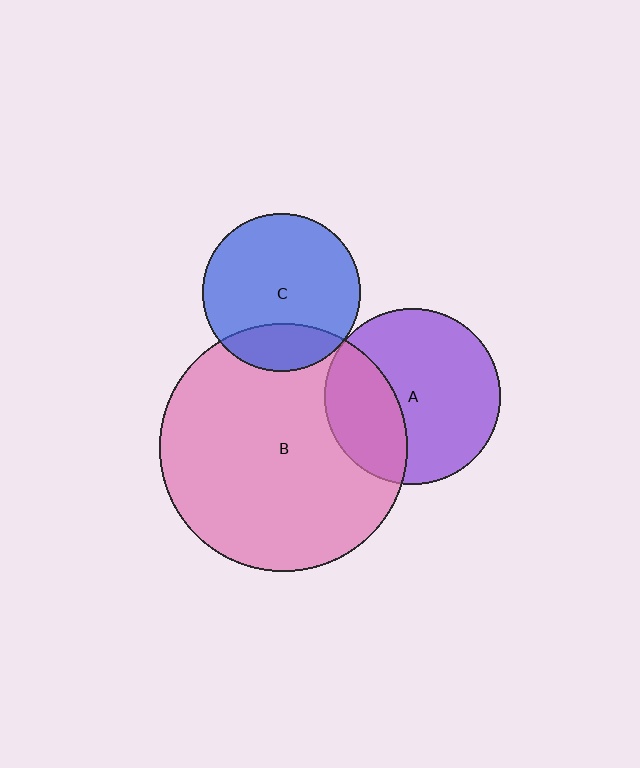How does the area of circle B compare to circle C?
Approximately 2.5 times.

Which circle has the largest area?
Circle B (pink).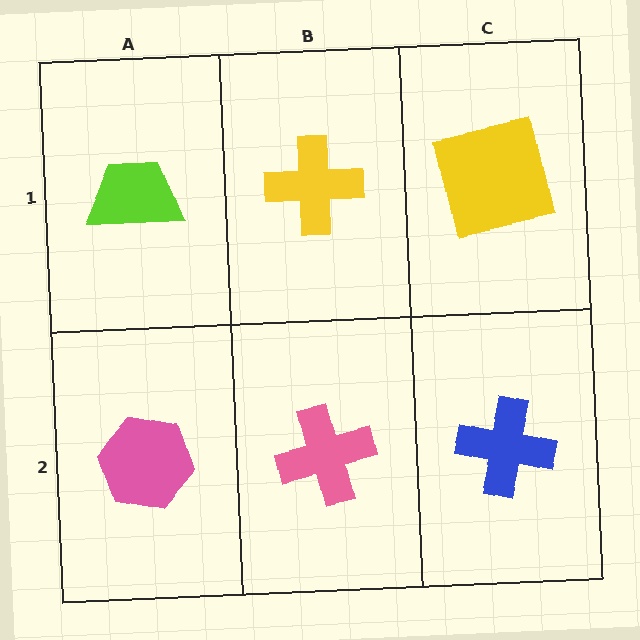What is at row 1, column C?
A yellow square.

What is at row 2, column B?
A pink cross.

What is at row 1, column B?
A yellow cross.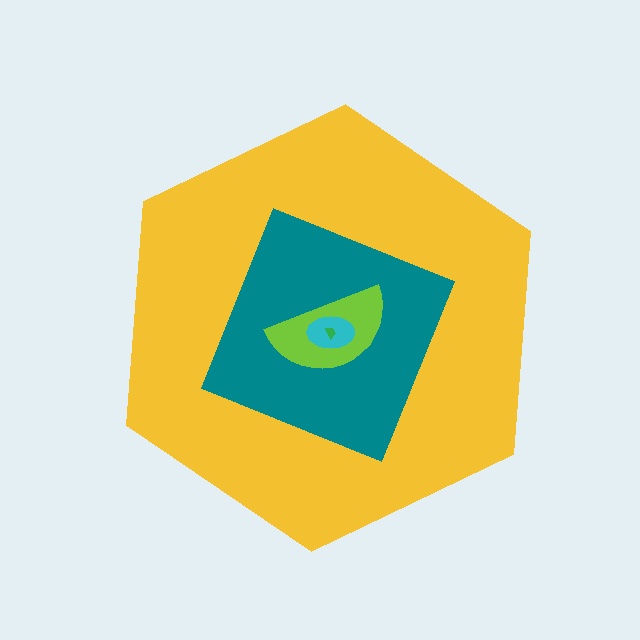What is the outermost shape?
The yellow hexagon.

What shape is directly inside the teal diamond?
The lime semicircle.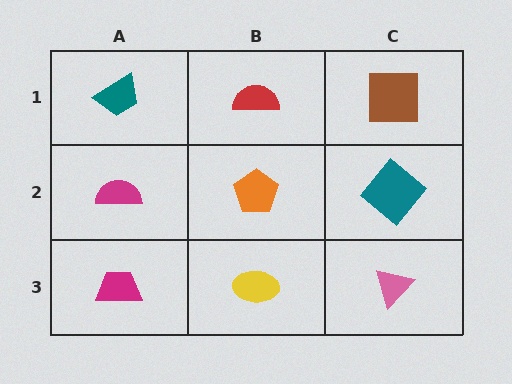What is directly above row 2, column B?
A red semicircle.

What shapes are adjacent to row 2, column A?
A teal trapezoid (row 1, column A), a magenta trapezoid (row 3, column A), an orange pentagon (row 2, column B).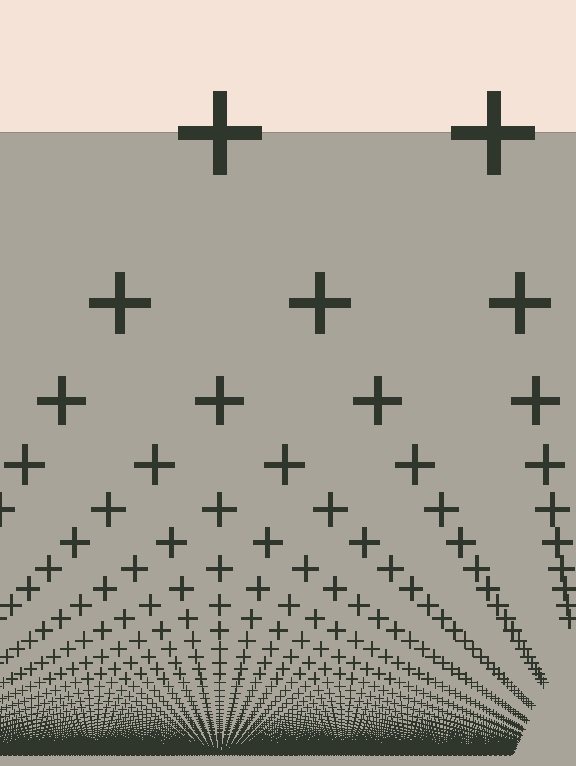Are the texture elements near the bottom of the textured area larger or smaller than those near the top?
Smaller. The gradient is inverted — elements near the bottom are smaller and denser.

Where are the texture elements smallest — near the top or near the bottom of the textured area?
Near the bottom.